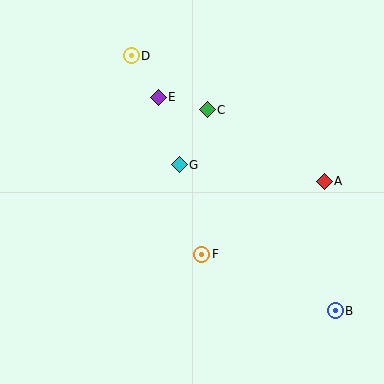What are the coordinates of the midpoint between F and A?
The midpoint between F and A is at (263, 218).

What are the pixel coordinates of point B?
Point B is at (335, 311).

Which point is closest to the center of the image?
Point G at (179, 165) is closest to the center.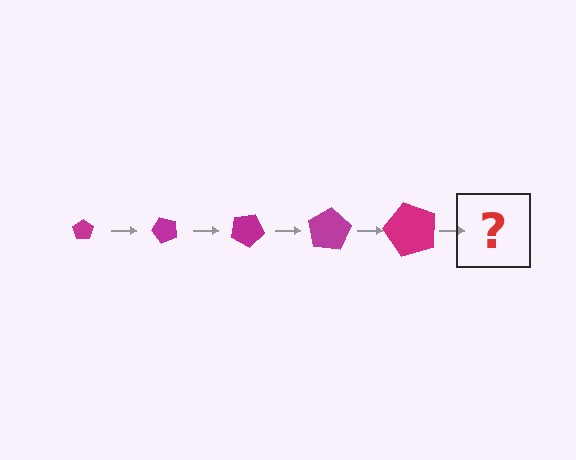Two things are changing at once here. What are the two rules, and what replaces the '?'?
The two rules are that the pentagon grows larger each step and it rotates 50 degrees each step. The '?' should be a pentagon, larger than the previous one and rotated 250 degrees from the start.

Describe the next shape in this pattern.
It should be a pentagon, larger than the previous one and rotated 250 degrees from the start.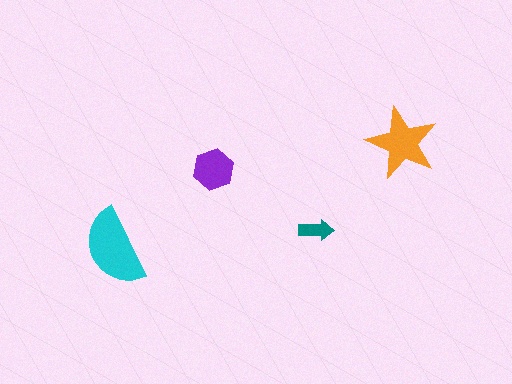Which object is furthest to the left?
The cyan semicircle is leftmost.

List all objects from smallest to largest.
The teal arrow, the purple hexagon, the orange star, the cyan semicircle.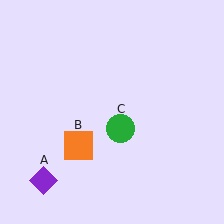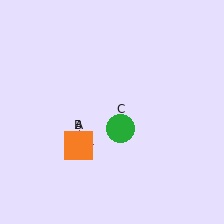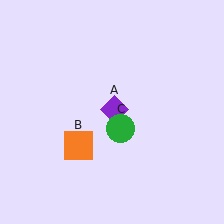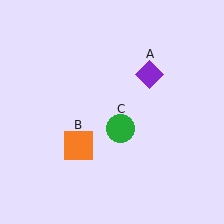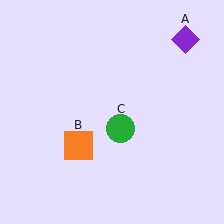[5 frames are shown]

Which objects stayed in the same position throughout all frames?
Orange square (object B) and green circle (object C) remained stationary.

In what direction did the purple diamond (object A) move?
The purple diamond (object A) moved up and to the right.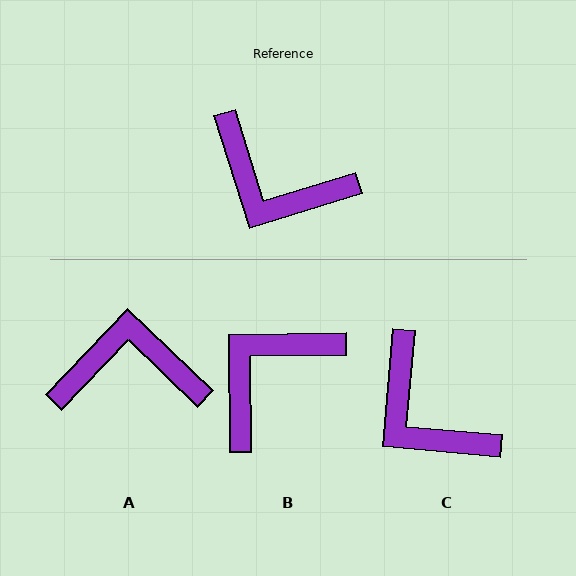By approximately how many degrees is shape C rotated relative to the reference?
Approximately 22 degrees clockwise.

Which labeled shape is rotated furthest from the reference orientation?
A, about 151 degrees away.